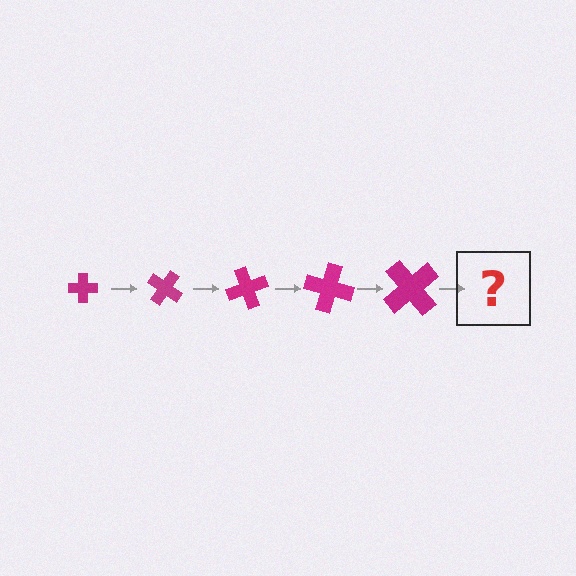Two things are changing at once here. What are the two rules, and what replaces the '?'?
The two rules are that the cross grows larger each step and it rotates 35 degrees each step. The '?' should be a cross, larger than the previous one and rotated 175 degrees from the start.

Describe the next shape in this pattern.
It should be a cross, larger than the previous one and rotated 175 degrees from the start.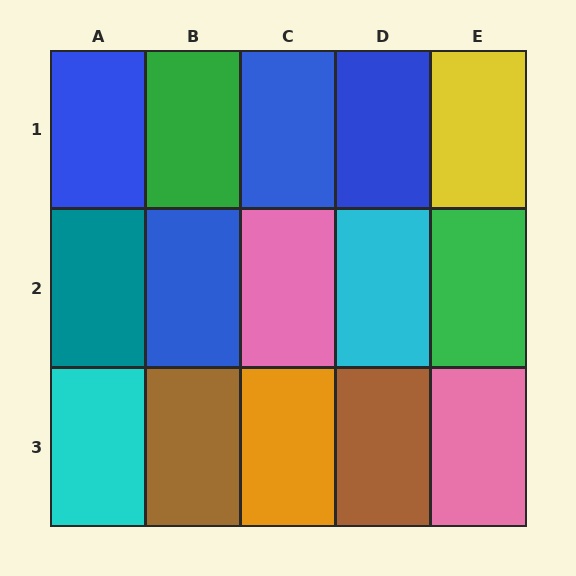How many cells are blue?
4 cells are blue.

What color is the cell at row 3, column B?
Brown.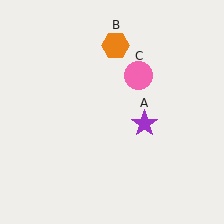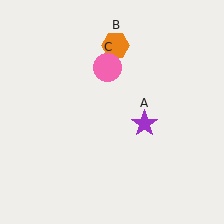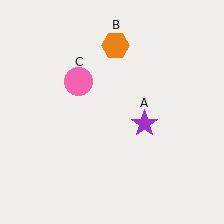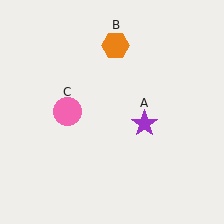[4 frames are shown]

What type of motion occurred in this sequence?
The pink circle (object C) rotated counterclockwise around the center of the scene.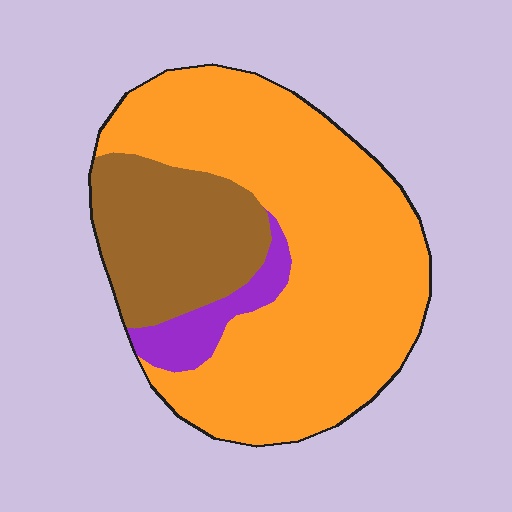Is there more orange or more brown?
Orange.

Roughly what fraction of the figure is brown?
Brown covers roughly 25% of the figure.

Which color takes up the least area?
Purple, at roughly 10%.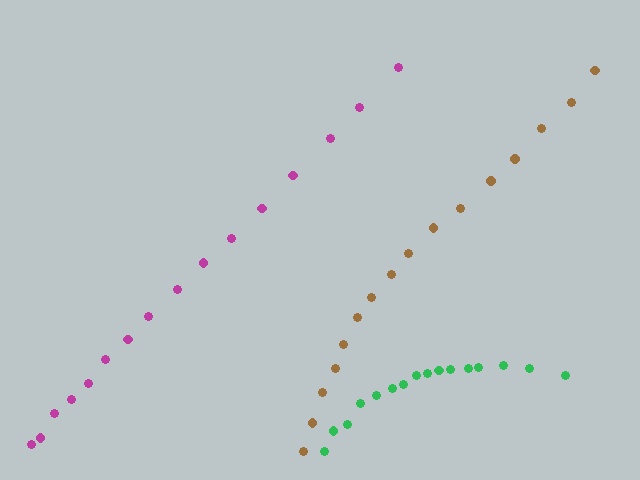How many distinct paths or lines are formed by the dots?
There are 3 distinct paths.